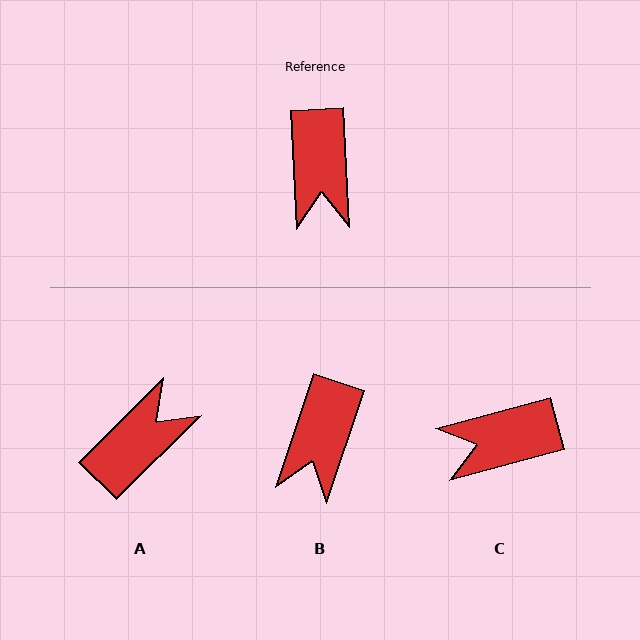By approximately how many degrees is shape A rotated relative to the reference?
Approximately 132 degrees counter-clockwise.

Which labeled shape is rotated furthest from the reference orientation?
A, about 132 degrees away.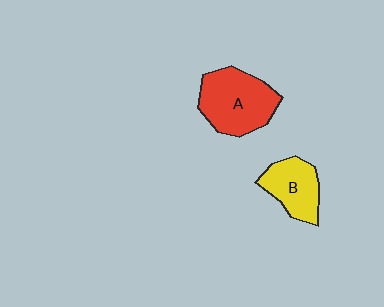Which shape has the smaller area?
Shape B (yellow).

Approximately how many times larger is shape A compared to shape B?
Approximately 1.5 times.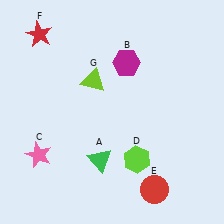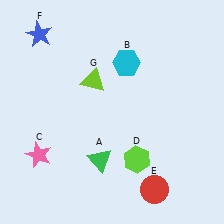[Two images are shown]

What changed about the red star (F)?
In Image 1, F is red. In Image 2, it changed to blue.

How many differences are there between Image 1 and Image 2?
There are 2 differences between the two images.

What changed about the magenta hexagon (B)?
In Image 1, B is magenta. In Image 2, it changed to cyan.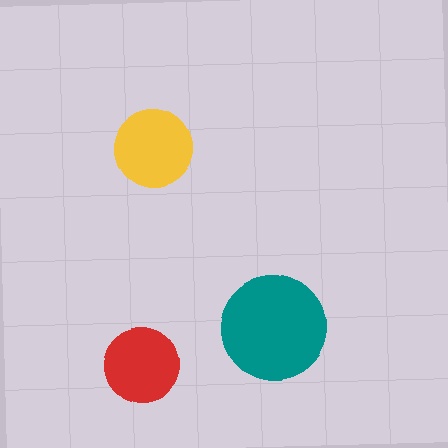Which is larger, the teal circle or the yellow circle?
The teal one.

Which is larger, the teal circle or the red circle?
The teal one.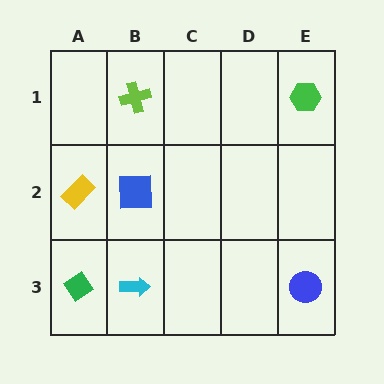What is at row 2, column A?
A yellow rectangle.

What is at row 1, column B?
A lime cross.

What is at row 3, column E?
A blue circle.